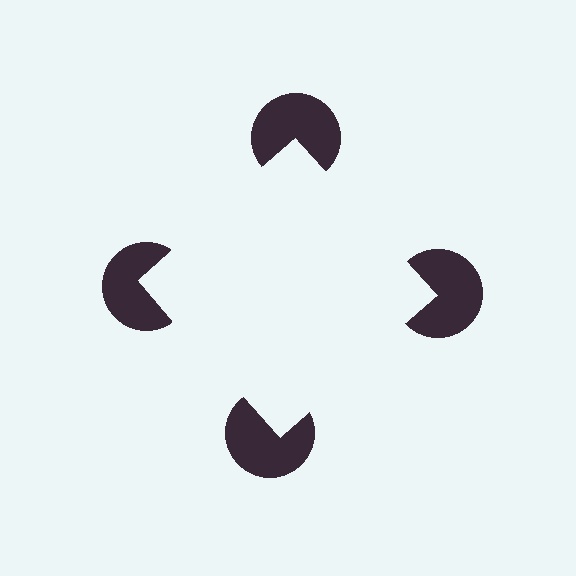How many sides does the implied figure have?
4 sides.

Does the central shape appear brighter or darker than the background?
It typically appears slightly brighter than the background, even though no actual brightness change is drawn.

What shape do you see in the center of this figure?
An illusory square — its edges are inferred from the aligned wedge cuts in the pac-man discs, not physically drawn.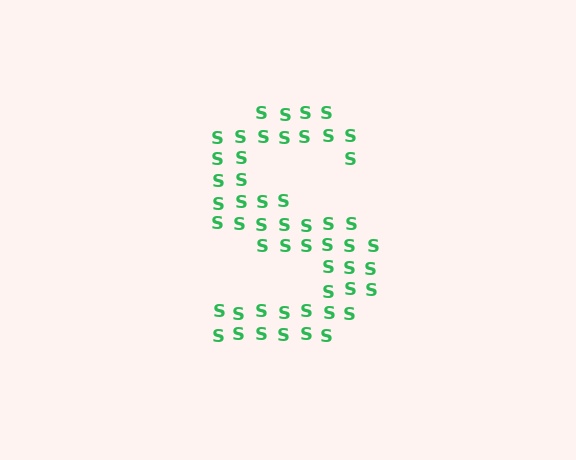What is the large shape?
The large shape is the letter S.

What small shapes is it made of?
It is made of small letter S's.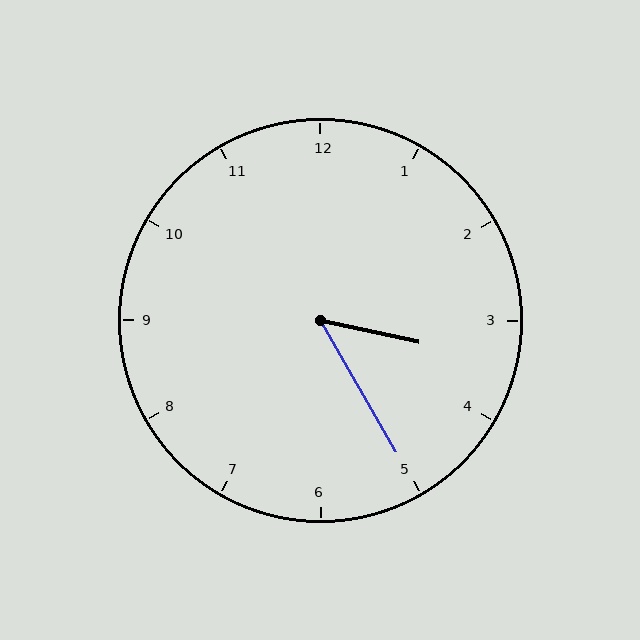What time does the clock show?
3:25.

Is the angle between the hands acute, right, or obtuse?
It is acute.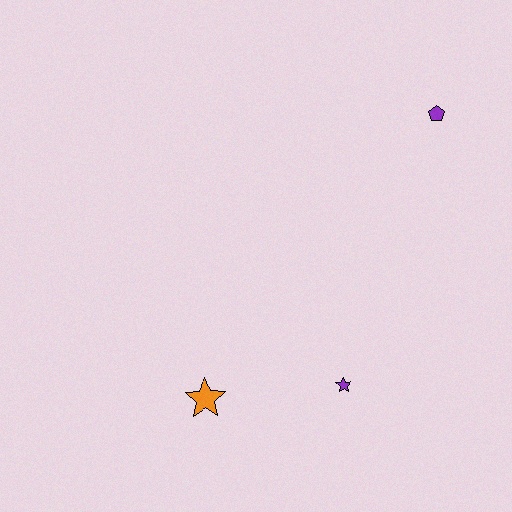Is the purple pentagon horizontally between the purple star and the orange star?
No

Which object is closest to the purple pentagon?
The purple star is closest to the purple pentagon.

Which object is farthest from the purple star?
The purple pentagon is farthest from the purple star.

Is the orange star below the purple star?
Yes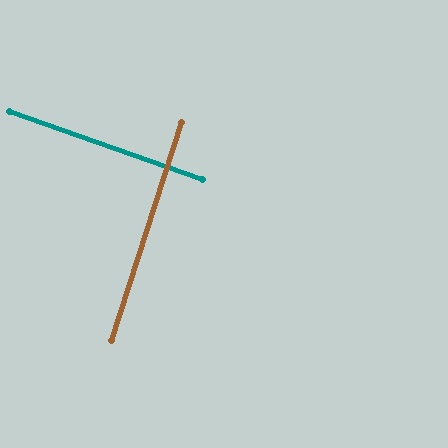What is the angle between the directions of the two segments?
Approximately 89 degrees.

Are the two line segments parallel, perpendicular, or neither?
Perpendicular — they meet at approximately 89°.